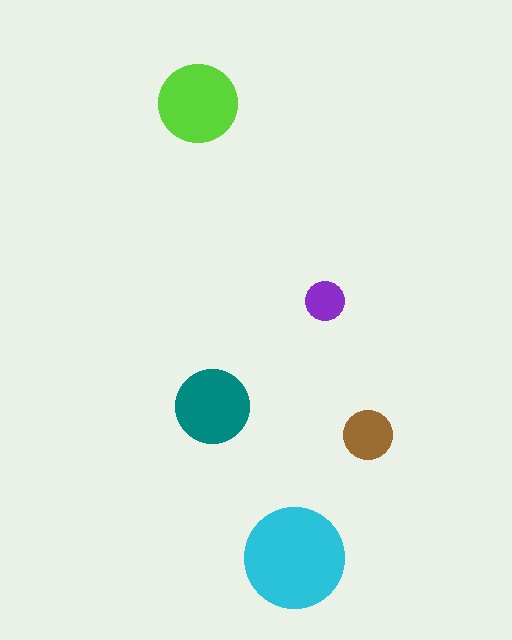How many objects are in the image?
There are 5 objects in the image.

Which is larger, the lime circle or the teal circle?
The lime one.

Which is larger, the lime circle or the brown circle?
The lime one.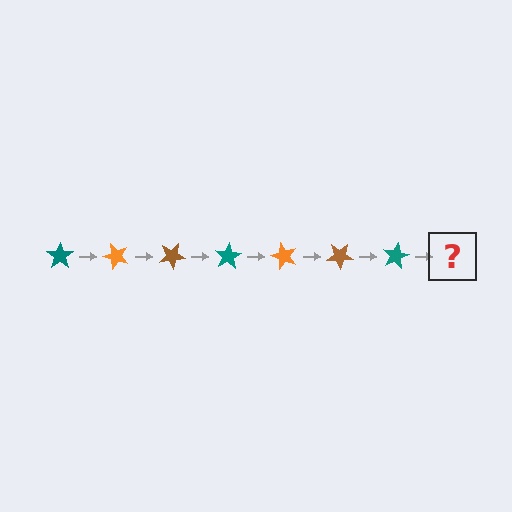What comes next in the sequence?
The next element should be an orange star, rotated 350 degrees from the start.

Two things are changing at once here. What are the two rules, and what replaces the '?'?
The two rules are that it rotates 50 degrees each step and the color cycles through teal, orange, and brown. The '?' should be an orange star, rotated 350 degrees from the start.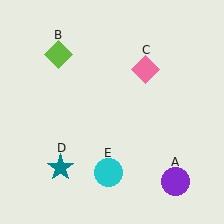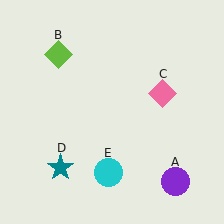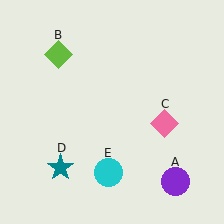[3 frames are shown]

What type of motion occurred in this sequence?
The pink diamond (object C) rotated clockwise around the center of the scene.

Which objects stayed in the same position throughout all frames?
Purple circle (object A) and lime diamond (object B) and teal star (object D) and cyan circle (object E) remained stationary.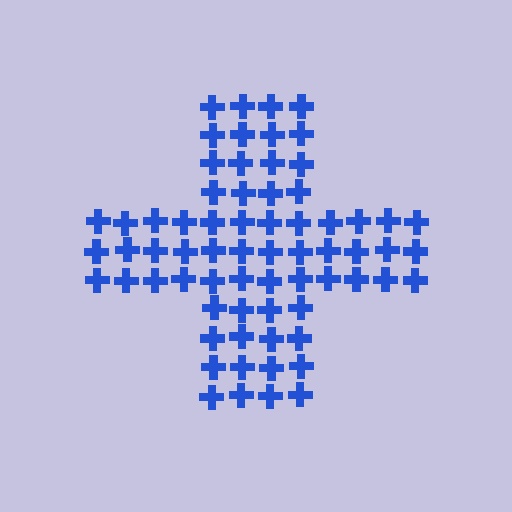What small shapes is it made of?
It is made of small crosses.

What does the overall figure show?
The overall figure shows a cross.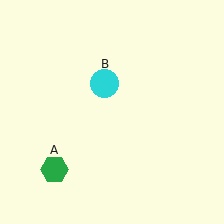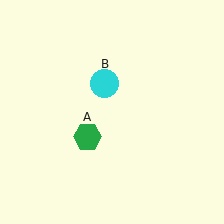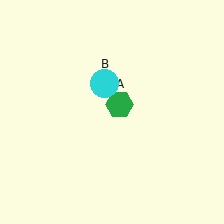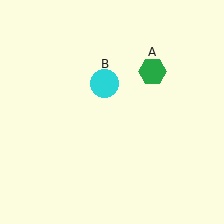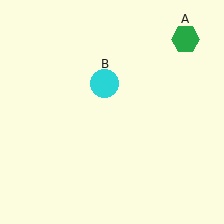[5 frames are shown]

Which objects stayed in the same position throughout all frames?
Cyan circle (object B) remained stationary.